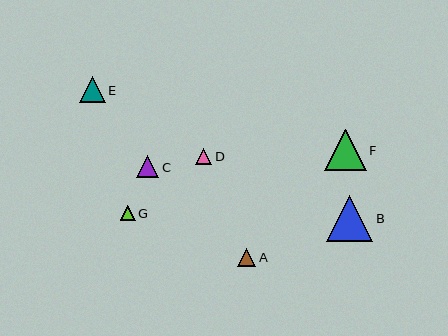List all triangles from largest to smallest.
From largest to smallest: B, F, E, C, A, D, G.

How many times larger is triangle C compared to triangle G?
Triangle C is approximately 1.5 times the size of triangle G.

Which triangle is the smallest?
Triangle G is the smallest with a size of approximately 15 pixels.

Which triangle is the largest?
Triangle B is the largest with a size of approximately 46 pixels.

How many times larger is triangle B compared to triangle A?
Triangle B is approximately 2.5 times the size of triangle A.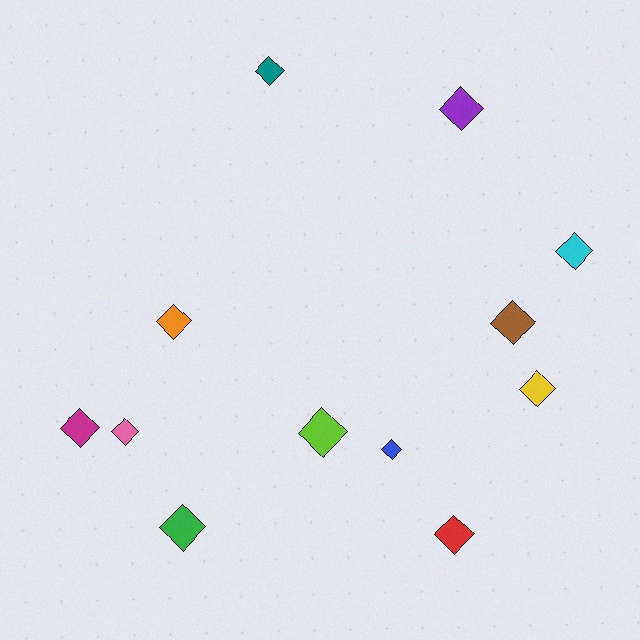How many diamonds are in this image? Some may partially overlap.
There are 12 diamonds.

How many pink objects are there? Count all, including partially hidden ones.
There is 1 pink object.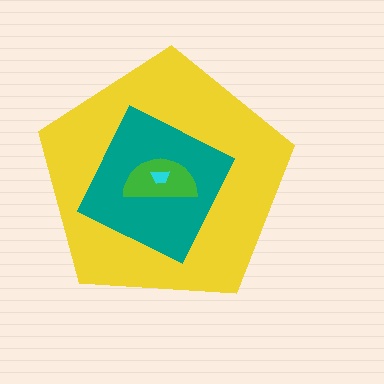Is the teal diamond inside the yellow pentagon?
Yes.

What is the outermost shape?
The yellow pentagon.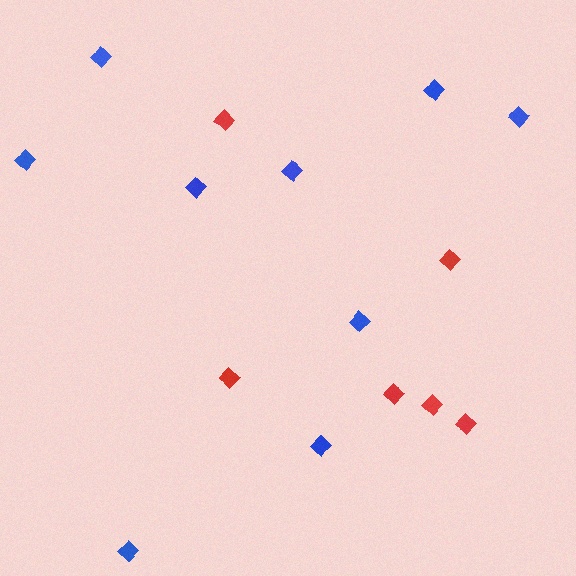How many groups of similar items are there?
There are 2 groups: one group of red diamonds (6) and one group of blue diamonds (9).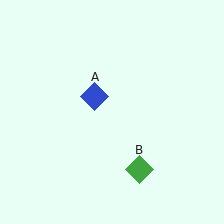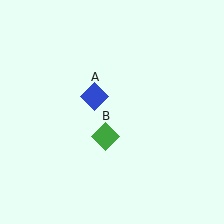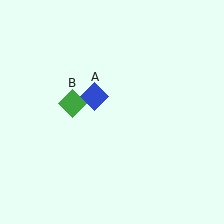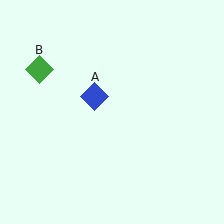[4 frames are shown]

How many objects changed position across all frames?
1 object changed position: green diamond (object B).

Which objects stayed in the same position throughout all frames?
Blue diamond (object A) remained stationary.